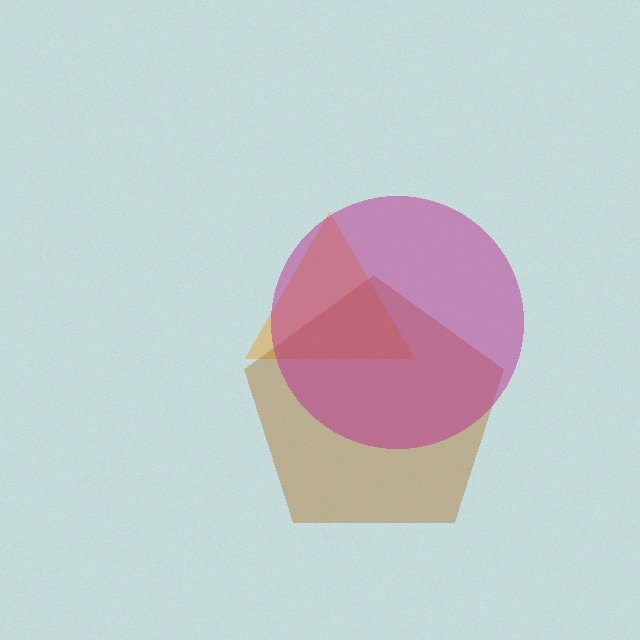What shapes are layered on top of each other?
The layered shapes are: an orange triangle, a brown pentagon, a magenta circle.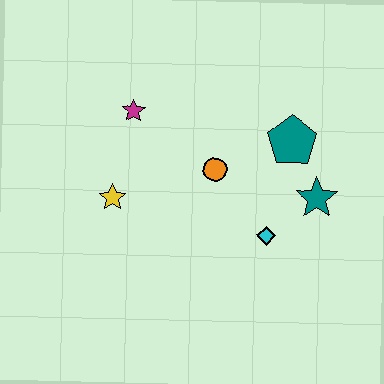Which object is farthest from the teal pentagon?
The yellow star is farthest from the teal pentagon.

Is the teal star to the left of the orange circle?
No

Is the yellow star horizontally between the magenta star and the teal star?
No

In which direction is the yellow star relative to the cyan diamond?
The yellow star is to the left of the cyan diamond.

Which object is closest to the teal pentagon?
The teal star is closest to the teal pentagon.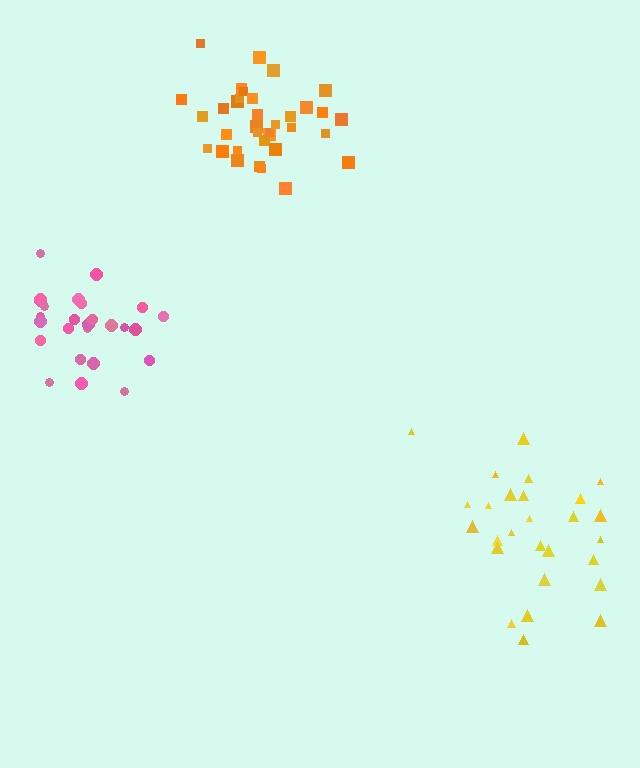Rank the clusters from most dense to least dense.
pink, orange, yellow.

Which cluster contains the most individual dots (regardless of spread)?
Orange (35).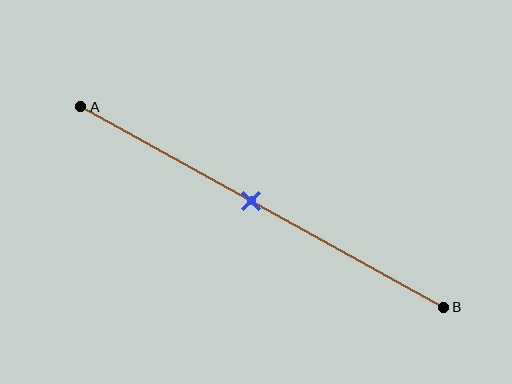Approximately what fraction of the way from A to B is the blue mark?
The blue mark is approximately 45% of the way from A to B.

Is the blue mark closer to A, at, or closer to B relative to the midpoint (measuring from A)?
The blue mark is approximately at the midpoint of segment AB.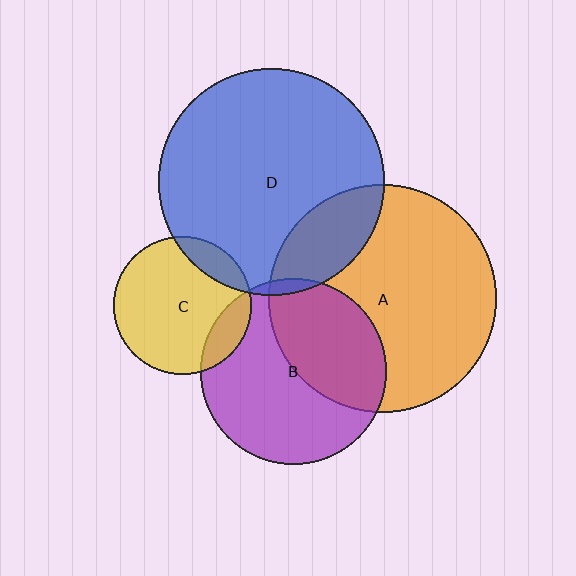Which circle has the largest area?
Circle A (orange).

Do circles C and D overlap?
Yes.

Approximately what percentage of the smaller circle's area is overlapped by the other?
Approximately 15%.